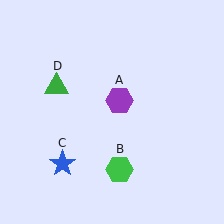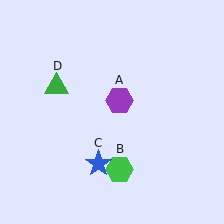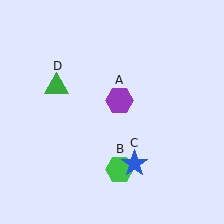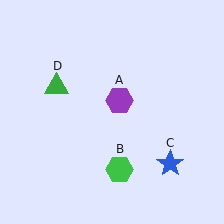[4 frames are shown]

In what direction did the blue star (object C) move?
The blue star (object C) moved right.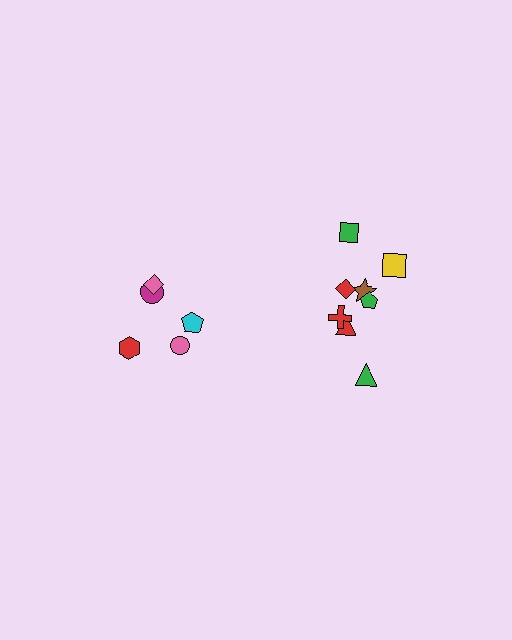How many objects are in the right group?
There are 8 objects.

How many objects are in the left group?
There are 5 objects.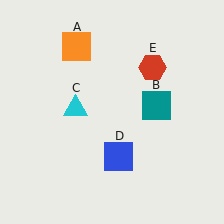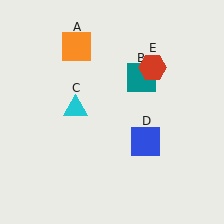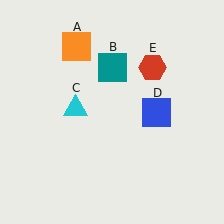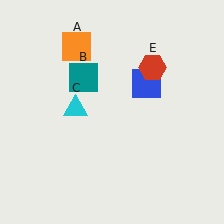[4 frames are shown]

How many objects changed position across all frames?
2 objects changed position: teal square (object B), blue square (object D).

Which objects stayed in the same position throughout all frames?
Orange square (object A) and cyan triangle (object C) and red hexagon (object E) remained stationary.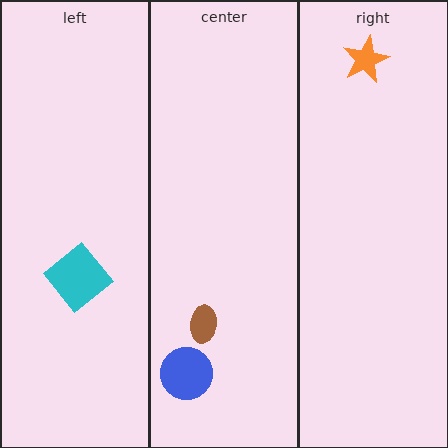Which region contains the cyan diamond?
The left region.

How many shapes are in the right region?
1.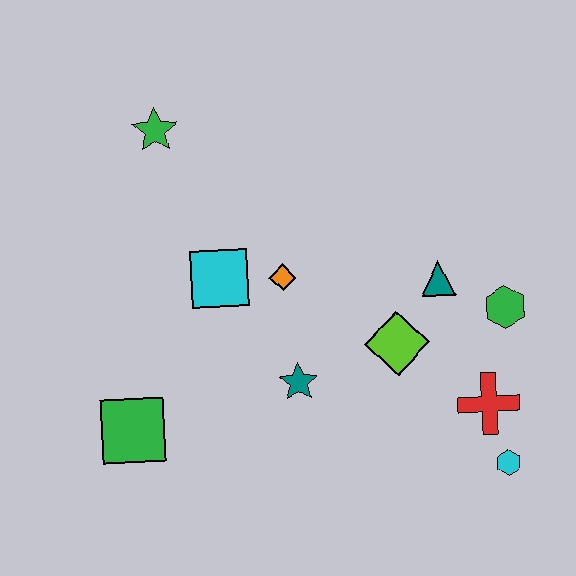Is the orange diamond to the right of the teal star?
No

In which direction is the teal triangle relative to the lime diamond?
The teal triangle is above the lime diamond.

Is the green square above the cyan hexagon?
Yes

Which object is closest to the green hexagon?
The teal triangle is closest to the green hexagon.